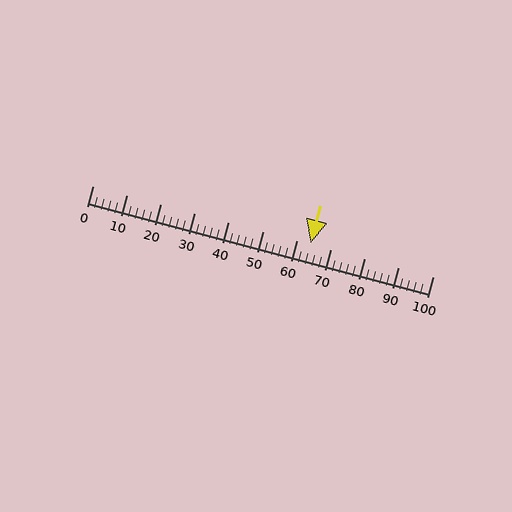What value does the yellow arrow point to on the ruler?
The yellow arrow points to approximately 64.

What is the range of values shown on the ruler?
The ruler shows values from 0 to 100.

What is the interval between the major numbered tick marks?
The major tick marks are spaced 10 units apart.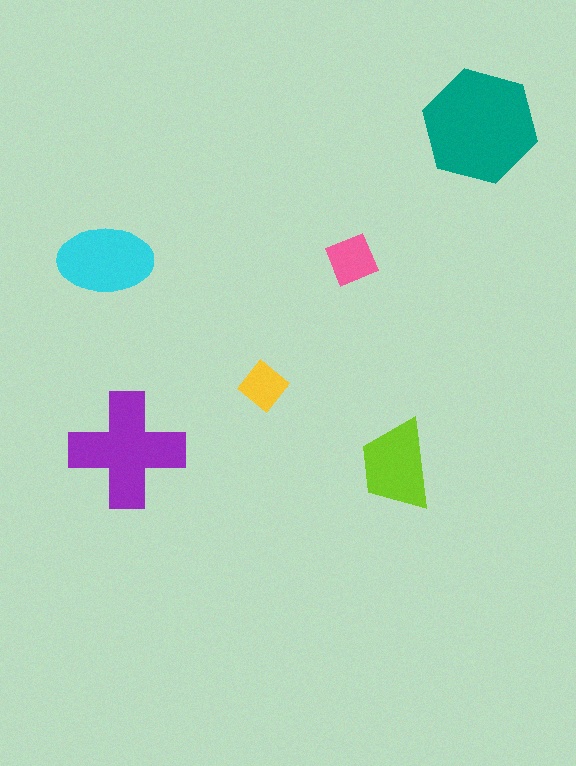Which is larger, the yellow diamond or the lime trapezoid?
The lime trapezoid.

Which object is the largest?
The teal hexagon.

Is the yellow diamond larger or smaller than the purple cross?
Smaller.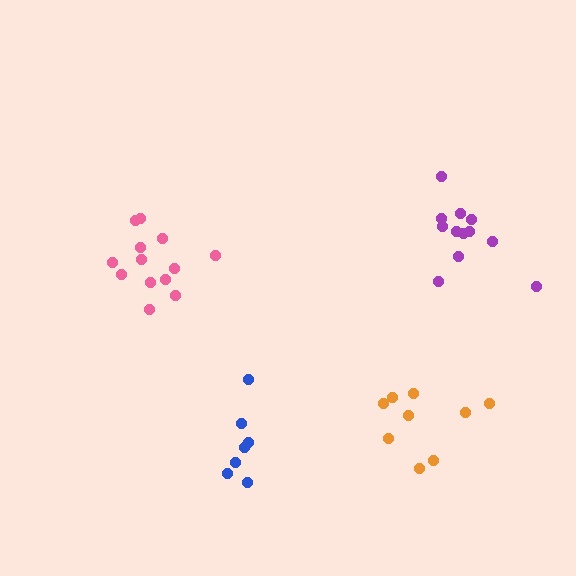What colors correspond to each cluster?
The clusters are colored: orange, pink, purple, blue.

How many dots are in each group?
Group 1: 9 dots, Group 2: 13 dots, Group 3: 12 dots, Group 4: 7 dots (41 total).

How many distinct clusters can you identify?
There are 4 distinct clusters.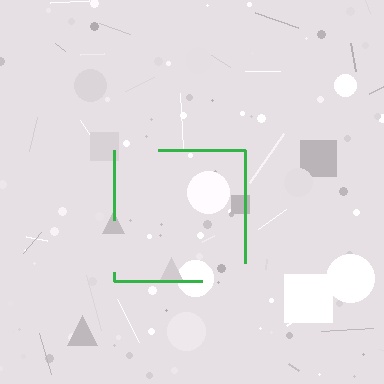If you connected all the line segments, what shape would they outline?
They would outline a square.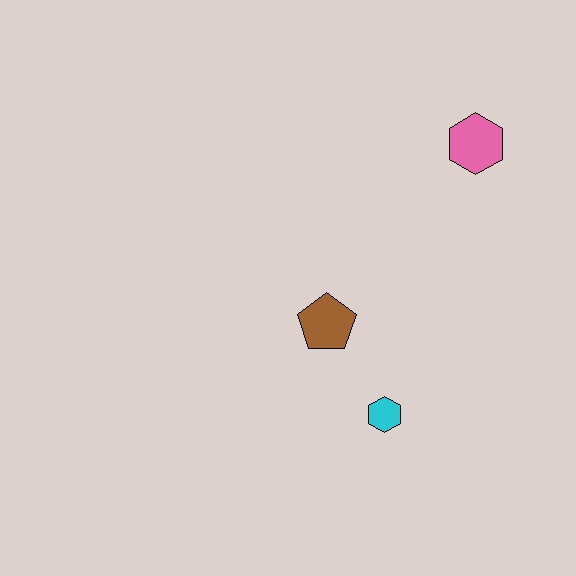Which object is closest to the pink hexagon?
The brown pentagon is closest to the pink hexagon.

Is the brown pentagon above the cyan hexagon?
Yes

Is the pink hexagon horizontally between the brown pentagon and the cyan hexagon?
No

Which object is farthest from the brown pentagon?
The pink hexagon is farthest from the brown pentagon.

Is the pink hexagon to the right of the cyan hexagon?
Yes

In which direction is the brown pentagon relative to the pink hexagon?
The brown pentagon is below the pink hexagon.